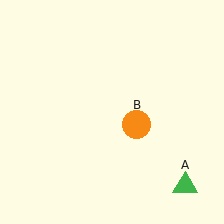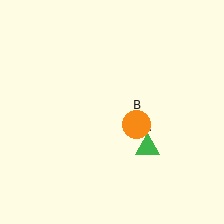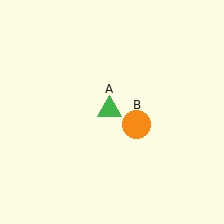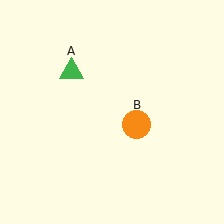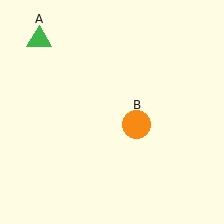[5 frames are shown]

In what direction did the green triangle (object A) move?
The green triangle (object A) moved up and to the left.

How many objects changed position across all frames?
1 object changed position: green triangle (object A).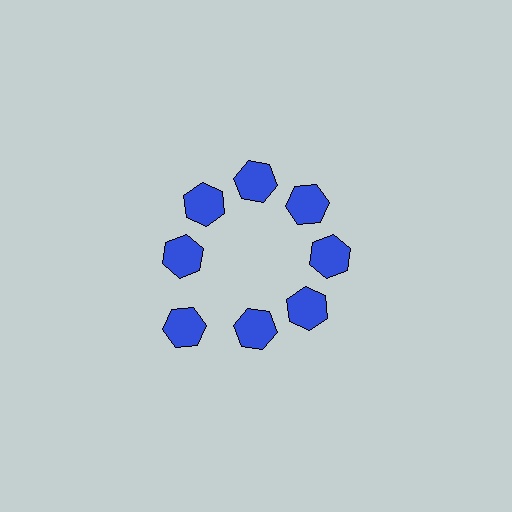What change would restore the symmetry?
The symmetry would be restored by moving it inward, back onto the ring so that all 8 hexagons sit at equal angles and equal distance from the center.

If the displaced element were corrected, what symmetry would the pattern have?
It would have 8-fold rotational symmetry — the pattern would map onto itself every 45 degrees.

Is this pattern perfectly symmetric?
No. The 8 blue hexagons are arranged in a ring, but one element near the 8 o'clock position is pushed outward from the center, breaking the 8-fold rotational symmetry.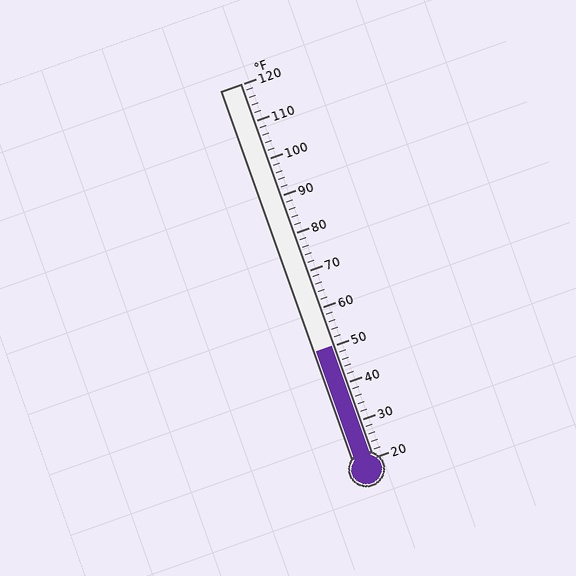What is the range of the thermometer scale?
The thermometer scale ranges from 20°F to 120°F.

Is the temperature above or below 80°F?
The temperature is below 80°F.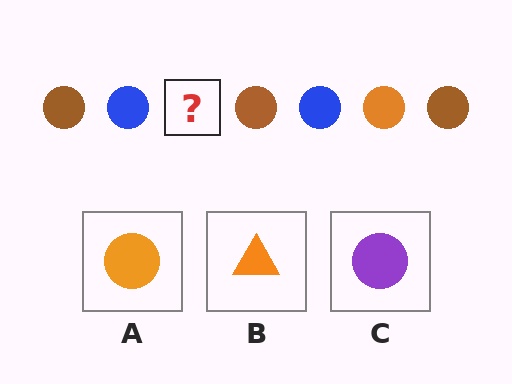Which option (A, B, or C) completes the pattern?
A.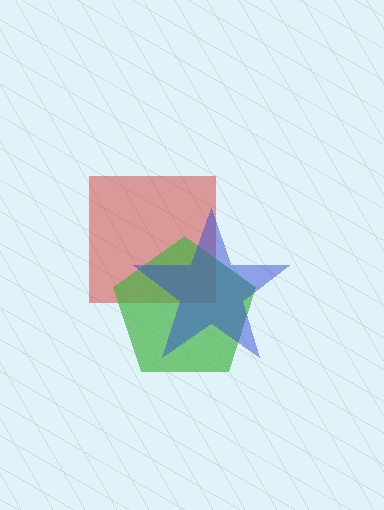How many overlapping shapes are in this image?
There are 3 overlapping shapes in the image.